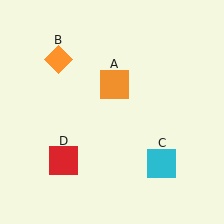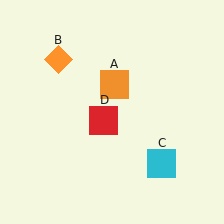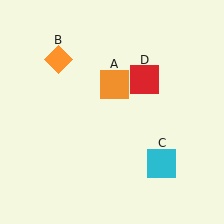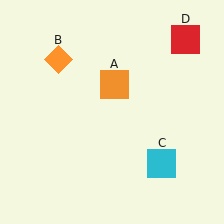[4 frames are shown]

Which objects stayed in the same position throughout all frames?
Orange square (object A) and orange diamond (object B) and cyan square (object C) remained stationary.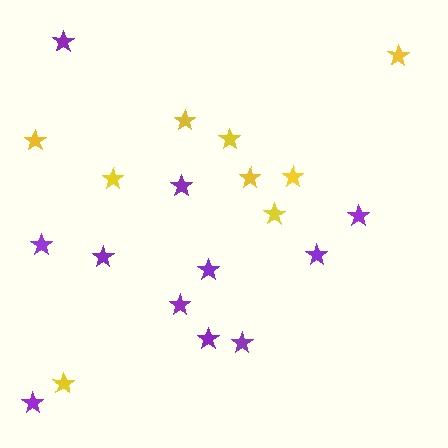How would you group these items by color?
There are 2 groups: one group of yellow stars (9) and one group of purple stars (11).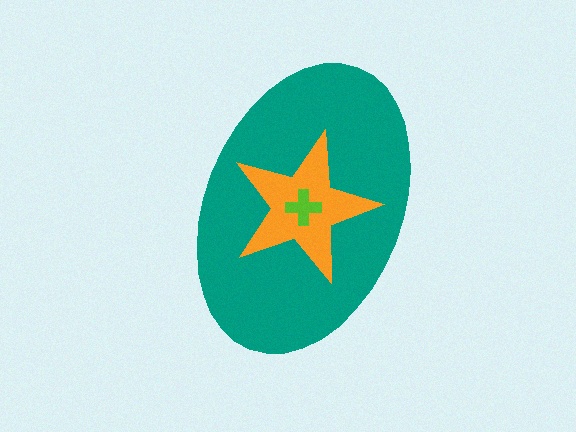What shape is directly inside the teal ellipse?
The orange star.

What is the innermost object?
The lime cross.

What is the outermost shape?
The teal ellipse.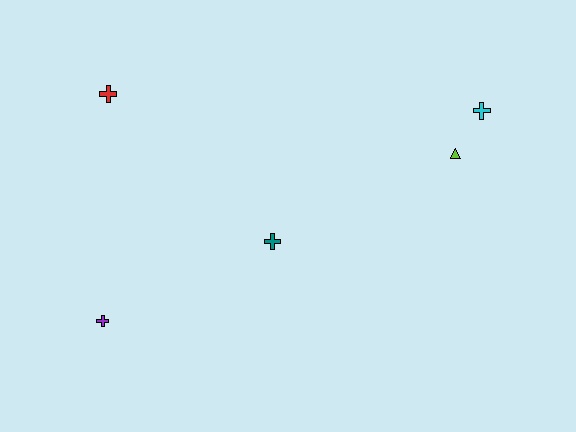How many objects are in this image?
There are 5 objects.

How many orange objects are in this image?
There are no orange objects.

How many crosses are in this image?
There are 4 crosses.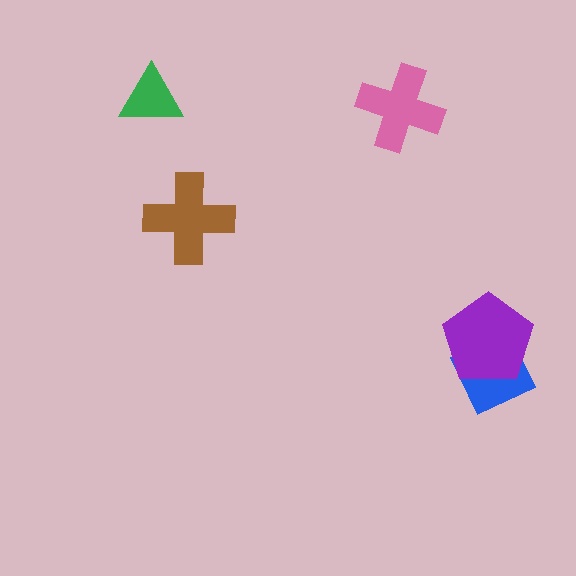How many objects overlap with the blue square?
1 object overlaps with the blue square.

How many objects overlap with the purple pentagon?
1 object overlaps with the purple pentagon.